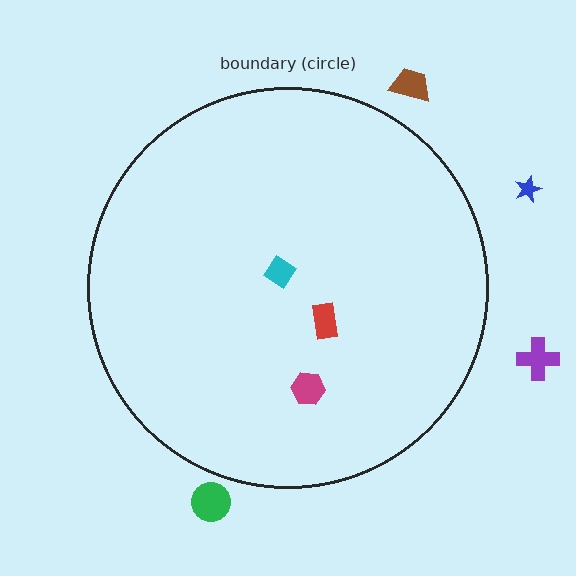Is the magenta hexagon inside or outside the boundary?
Inside.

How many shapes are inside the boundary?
3 inside, 4 outside.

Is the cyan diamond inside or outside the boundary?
Inside.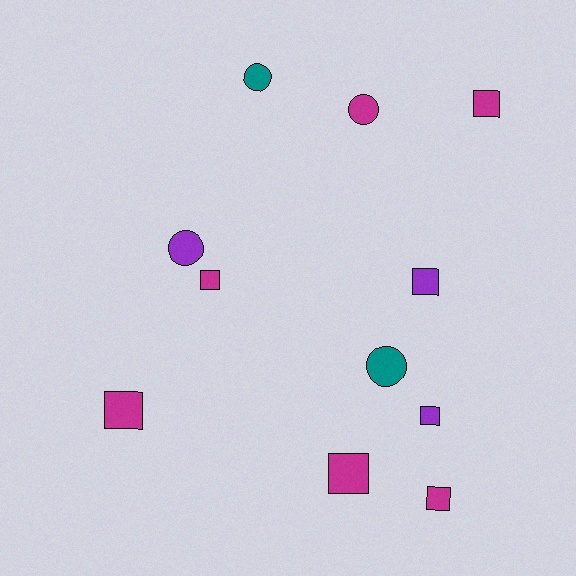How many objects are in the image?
There are 11 objects.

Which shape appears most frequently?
Square, with 7 objects.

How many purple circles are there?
There is 1 purple circle.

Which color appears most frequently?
Magenta, with 6 objects.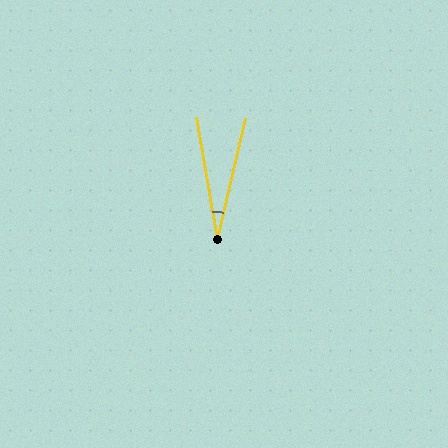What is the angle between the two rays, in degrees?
Approximately 23 degrees.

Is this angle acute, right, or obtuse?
It is acute.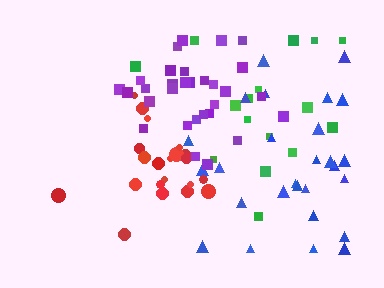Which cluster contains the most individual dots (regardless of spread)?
Purple (30).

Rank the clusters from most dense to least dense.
purple, red, blue, green.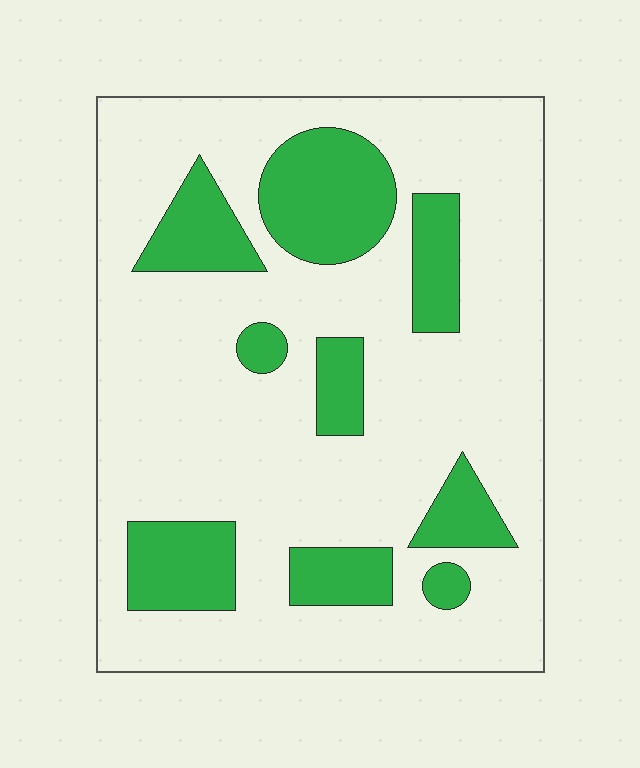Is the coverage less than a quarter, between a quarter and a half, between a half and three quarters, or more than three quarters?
Less than a quarter.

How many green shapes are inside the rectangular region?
9.